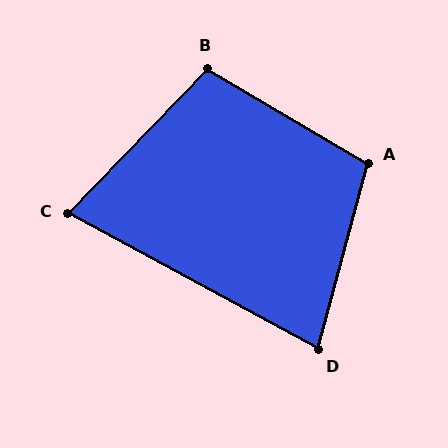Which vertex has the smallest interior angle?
C, at approximately 75 degrees.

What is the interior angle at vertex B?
Approximately 103 degrees (obtuse).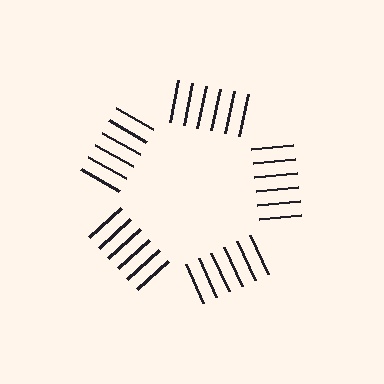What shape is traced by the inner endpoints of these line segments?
An illusory pentagon — the line segments terminate on its edges but no continuous stroke is drawn.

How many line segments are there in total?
30 — 6 along each of the 5 edges.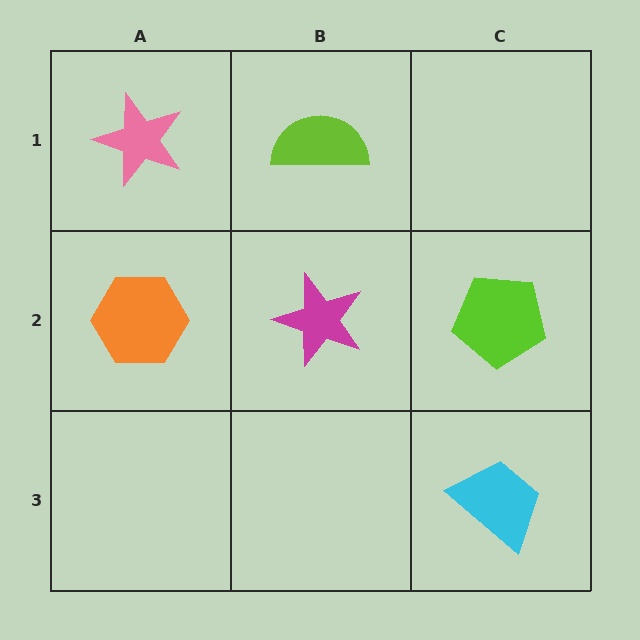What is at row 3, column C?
A cyan trapezoid.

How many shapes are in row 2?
3 shapes.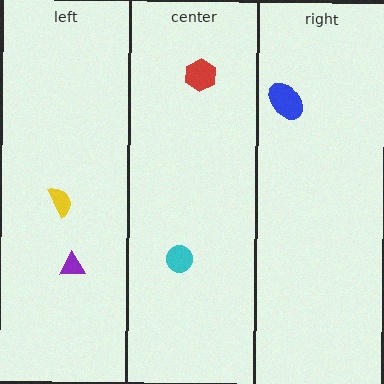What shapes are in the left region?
The yellow semicircle, the purple triangle.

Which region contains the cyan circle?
The center region.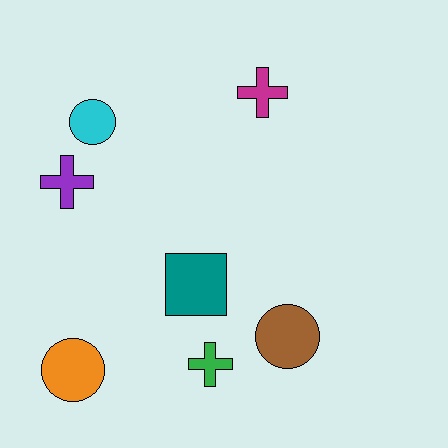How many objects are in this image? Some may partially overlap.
There are 7 objects.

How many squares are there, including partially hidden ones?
There is 1 square.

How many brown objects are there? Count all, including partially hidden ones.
There is 1 brown object.